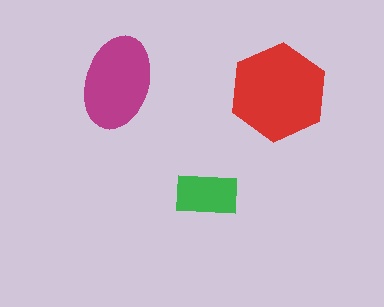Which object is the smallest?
The green rectangle.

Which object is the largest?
The red hexagon.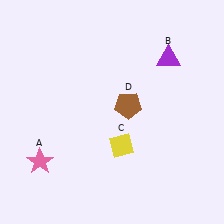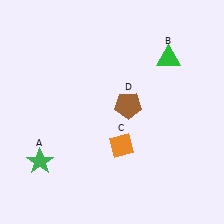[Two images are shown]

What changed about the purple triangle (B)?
In Image 1, B is purple. In Image 2, it changed to green.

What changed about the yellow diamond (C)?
In Image 1, C is yellow. In Image 2, it changed to orange.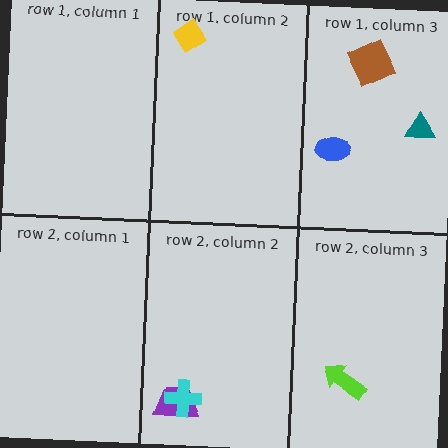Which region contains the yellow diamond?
The row 1, column 2 region.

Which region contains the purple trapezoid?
The row 2, column 2 region.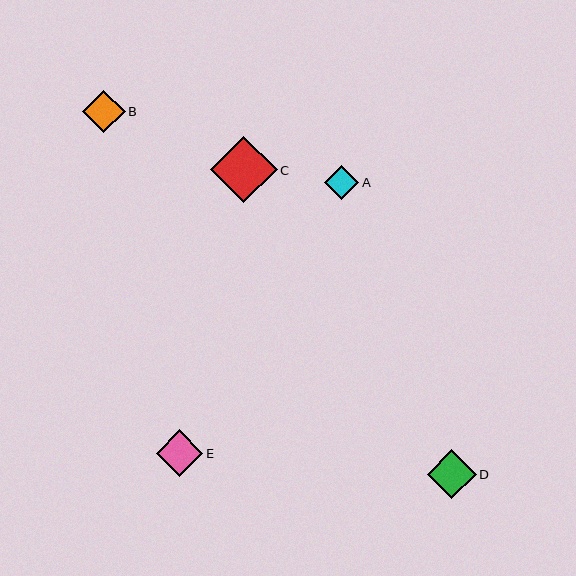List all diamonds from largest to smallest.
From largest to smallest: C, D, E, B, A.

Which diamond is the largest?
Diamond C is the largest with a size of approximately 67 pixels.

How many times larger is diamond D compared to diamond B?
Diamond D is approximately 1.2 times the size of diamond B.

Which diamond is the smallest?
Diamond A is the smallest with a size of approximately 34 pixels.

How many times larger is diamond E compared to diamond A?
Diamond E is approximately 1.4 times the size of diamond A.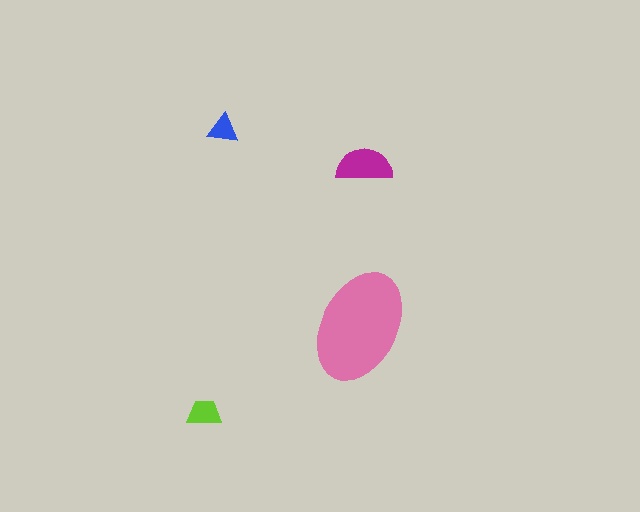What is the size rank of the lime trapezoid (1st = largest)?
3rd.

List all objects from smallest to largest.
The blue triangle, the lime trapezoid, the magenta semicircle, the pink ellipse.